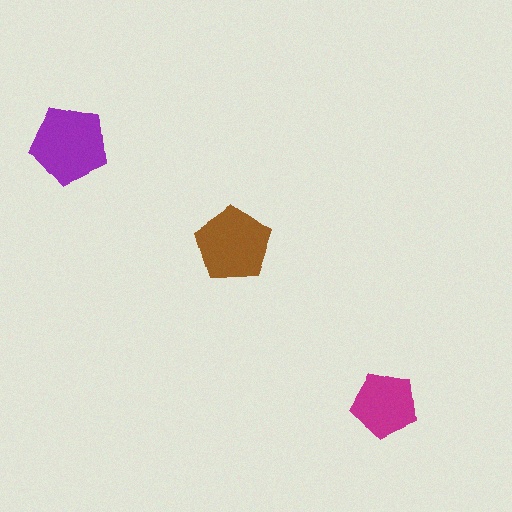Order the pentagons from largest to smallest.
the purple one, the brown one, the magenta one.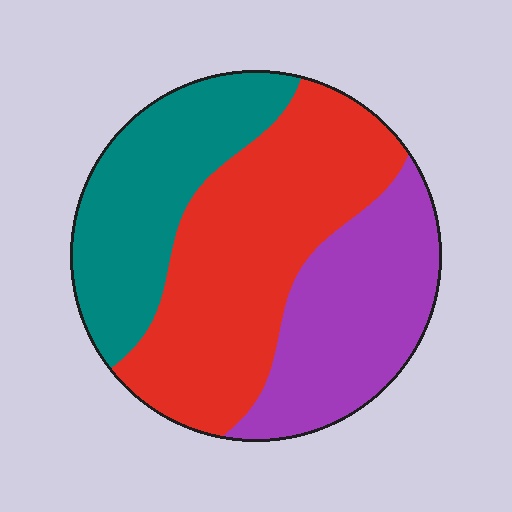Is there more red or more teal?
Red.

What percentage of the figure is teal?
Teal covers roughly 30% of the figure.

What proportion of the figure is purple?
Purple covers 29% of the figure.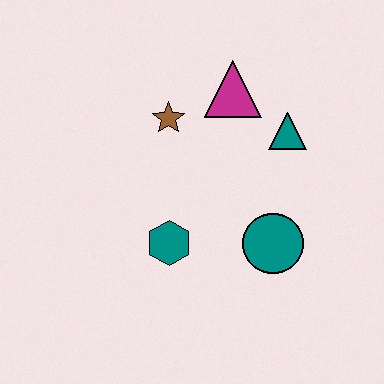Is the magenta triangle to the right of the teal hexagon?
Yes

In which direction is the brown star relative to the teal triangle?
The brown star is to the left of the teal triangle.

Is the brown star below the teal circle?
No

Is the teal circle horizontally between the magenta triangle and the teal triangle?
Yes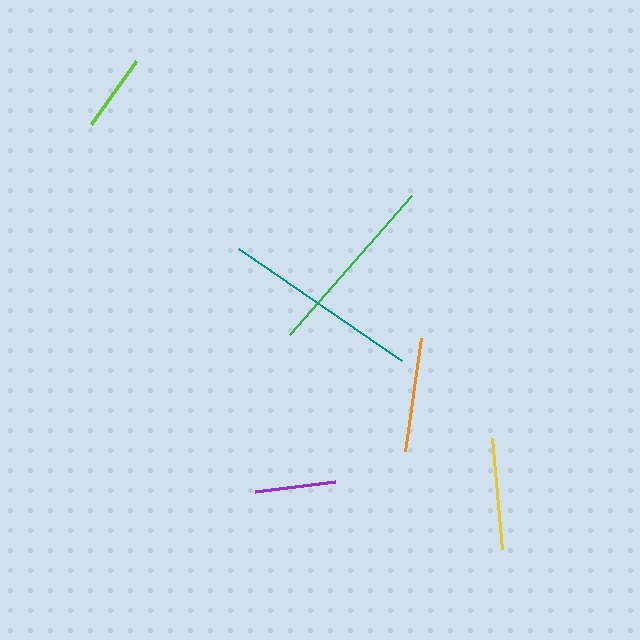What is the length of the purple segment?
The purple segment is approximately 81 pixels long.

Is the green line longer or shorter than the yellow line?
The green line is longer than the yellow line.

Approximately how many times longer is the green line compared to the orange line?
The green line is approximately 1.6 times the length of the orange line.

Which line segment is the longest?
The teal line is the longest at approximately 198 pixels.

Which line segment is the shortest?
The lime line is the shortest at approximately 77 pixels.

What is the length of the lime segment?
The lime segment is approximately 77 pixels long.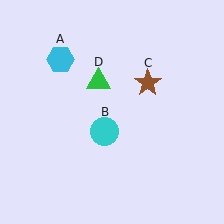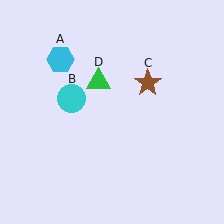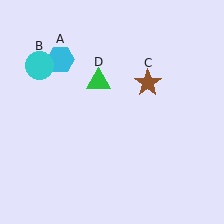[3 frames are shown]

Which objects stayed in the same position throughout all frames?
Cyan hexagon (object A) and brown star (object C) and green triangle (object D) remained stationary.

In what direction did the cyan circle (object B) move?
The cyan circle (object B) moved up and to the left.